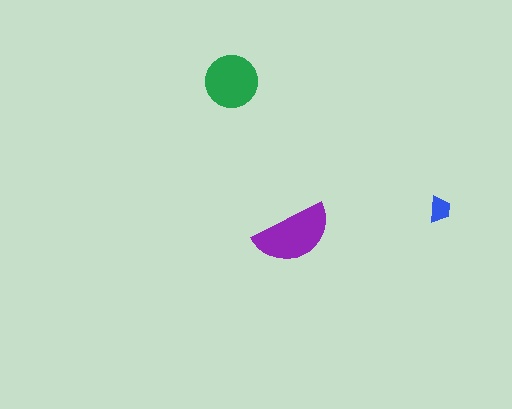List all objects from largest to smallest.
The purple semicircle, the green circle, the blue trapezoid.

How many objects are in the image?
There are 3 objects in the image.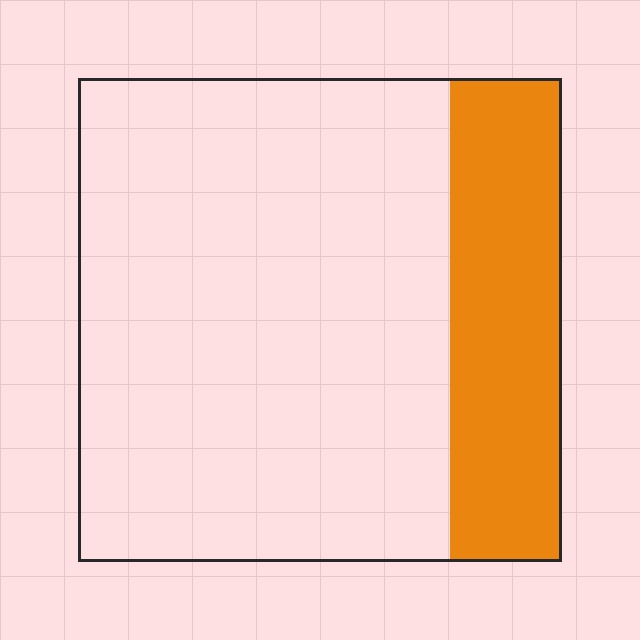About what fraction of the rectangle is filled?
About one quarter (1/4).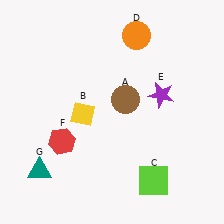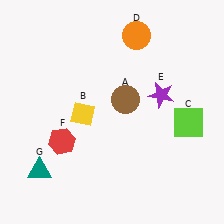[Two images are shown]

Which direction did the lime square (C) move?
The lime square (C) moved up.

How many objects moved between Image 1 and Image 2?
1 object moved between the two images.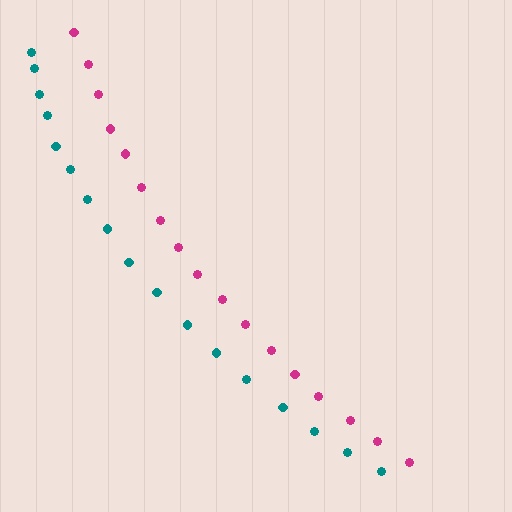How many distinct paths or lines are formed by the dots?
There are 2 distinct paths.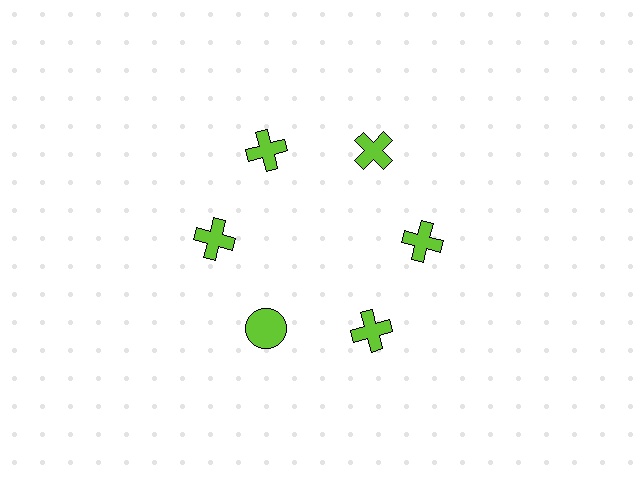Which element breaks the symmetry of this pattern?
The lime circle at roughly the 7 o'clock position breaks the symmetry. All other shapes are lime crosses.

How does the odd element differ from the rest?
It has a different shape: circle instead of cross.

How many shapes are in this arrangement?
There are 6 shapes arranged in a ring pattern.